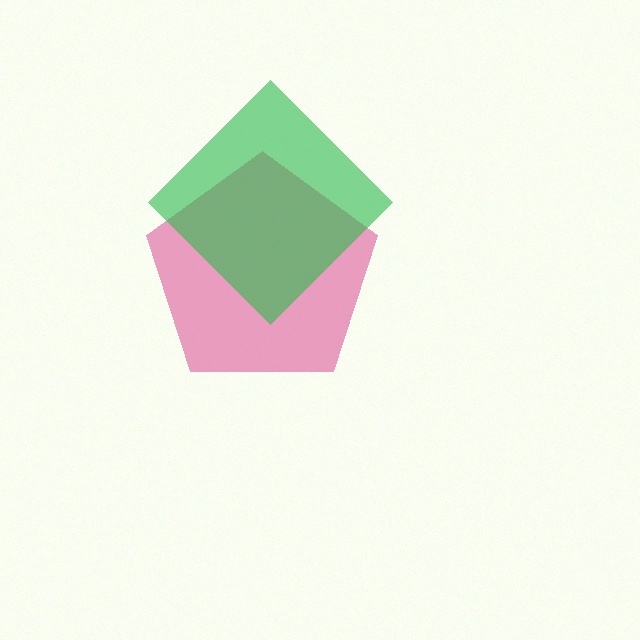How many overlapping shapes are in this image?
There are 2 overlapping shapes in the image.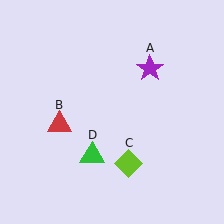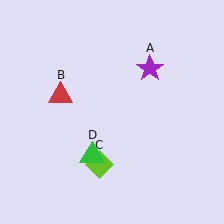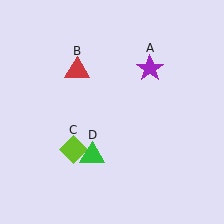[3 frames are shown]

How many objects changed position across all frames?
2 objects changed position: red triangle (object B), lime diamond (object C).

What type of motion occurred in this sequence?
The red triangle (object B), lime diamond (object C) rotated clockwise around the center of the scene.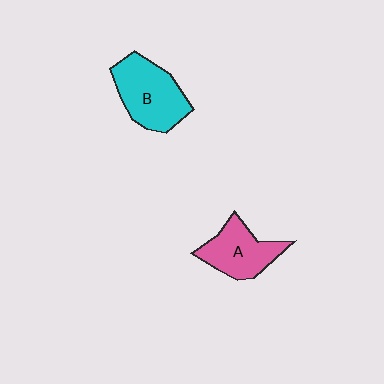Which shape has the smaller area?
Shape A (pink).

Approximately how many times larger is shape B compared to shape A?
Approximately 1.2 times.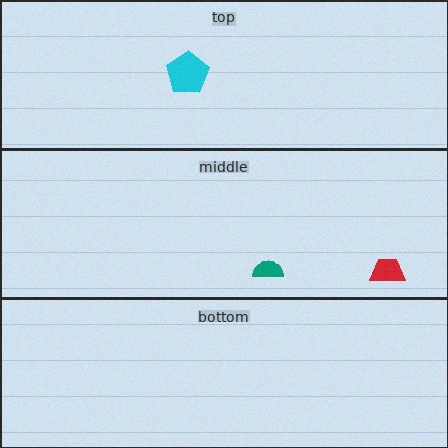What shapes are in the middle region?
The teal semicircle, the red trapezoid.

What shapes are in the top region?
The cyan pentagon.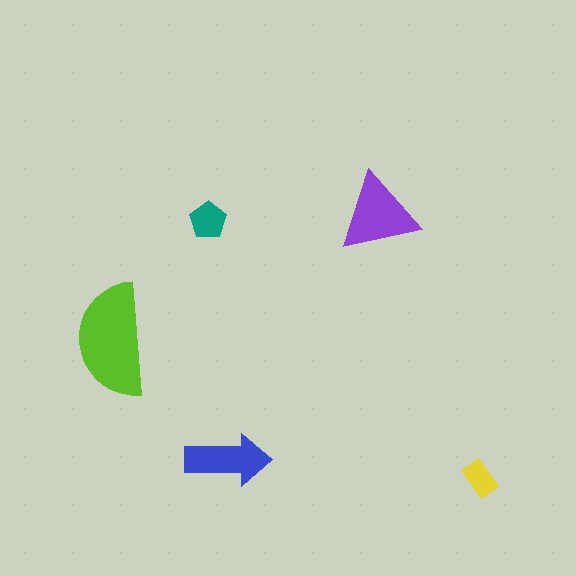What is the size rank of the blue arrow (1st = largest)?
3rd.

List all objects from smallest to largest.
The yellow rectangle, the teal pentagon, the blue arrow, the purple triangle, the lime semicircle.